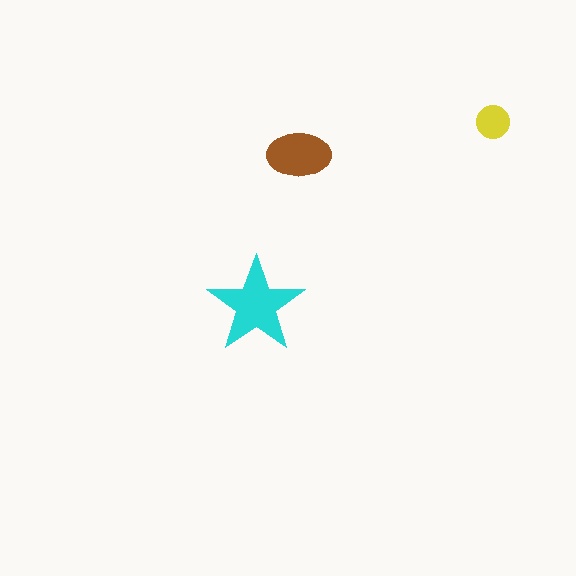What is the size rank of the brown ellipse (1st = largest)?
2nd.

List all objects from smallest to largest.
The yellow circle, the brown ellipse, the cyan star.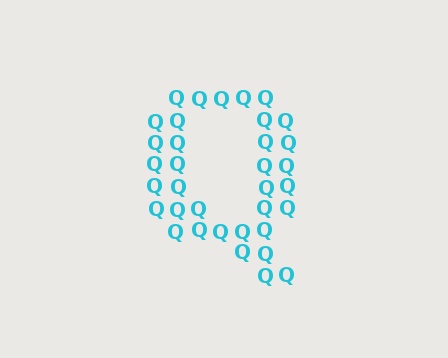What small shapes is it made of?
It is made of small letter Q's.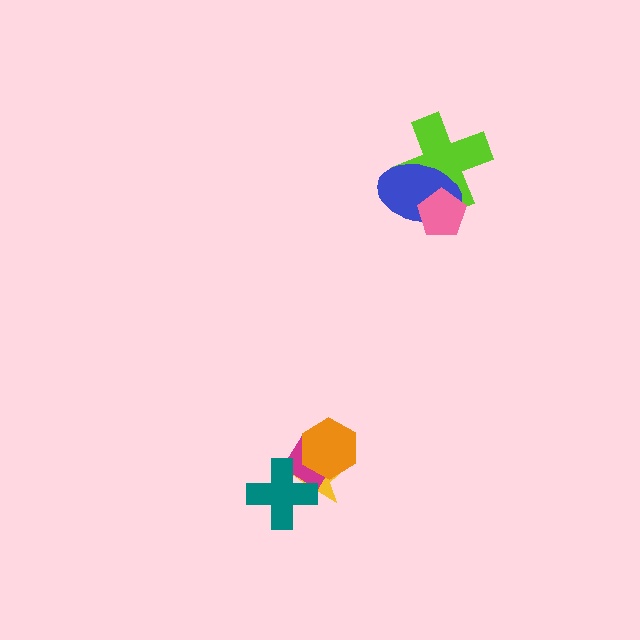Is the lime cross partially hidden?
Yes, it is partially covered by another shape.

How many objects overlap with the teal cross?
2 objects overlap with the teal cross.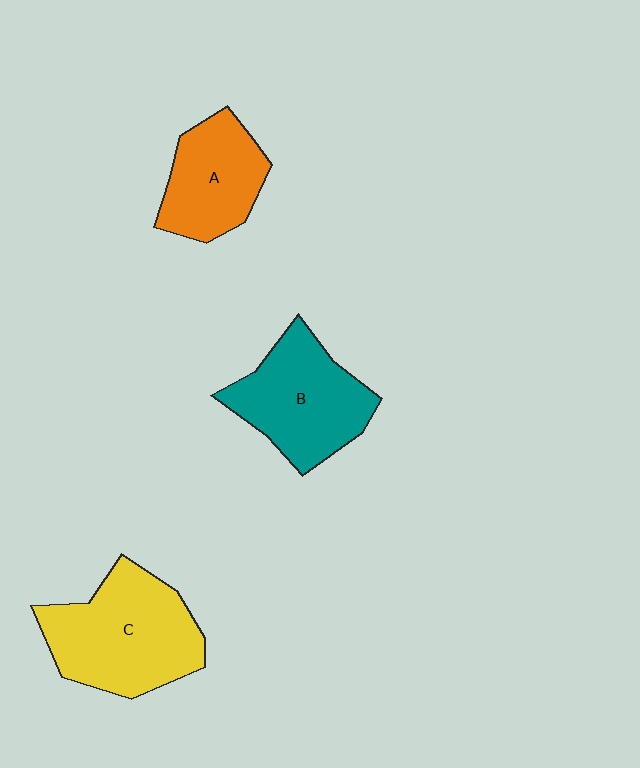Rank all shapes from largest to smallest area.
From largest to smallest: C (yellow), B (teal), A (orange).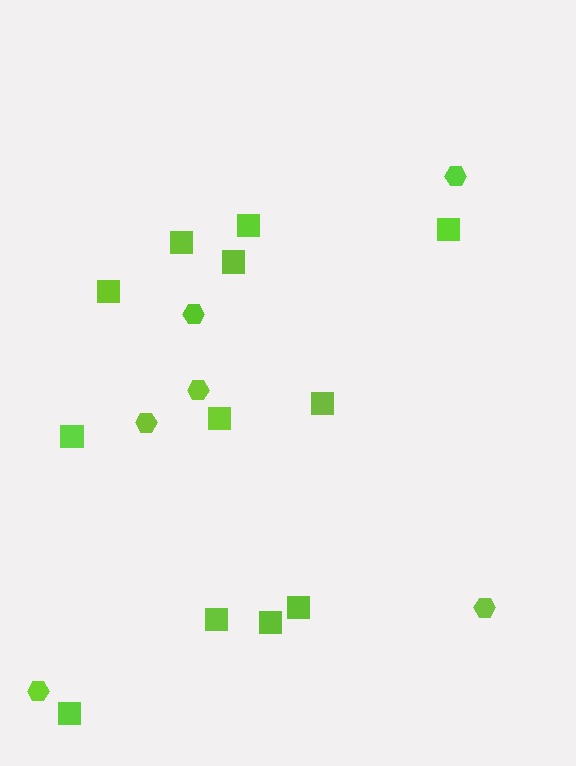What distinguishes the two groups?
There are 2 groups: one group of squares (12) and one group of hexagons (6).